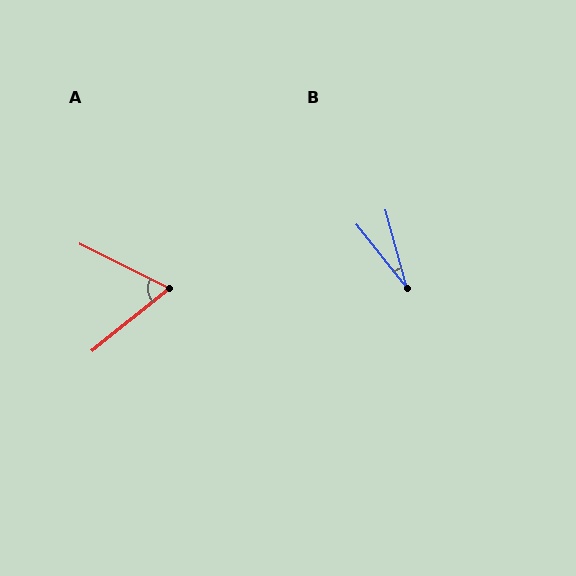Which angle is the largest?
A, at approximately 65 degrees.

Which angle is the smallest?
B, at approximately 23 degrees.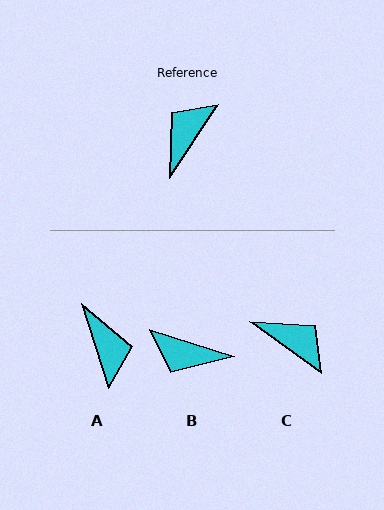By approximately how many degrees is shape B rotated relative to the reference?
Approximately 106 degrees counter-clockwise.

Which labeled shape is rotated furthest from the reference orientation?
A, about 129 degrees away.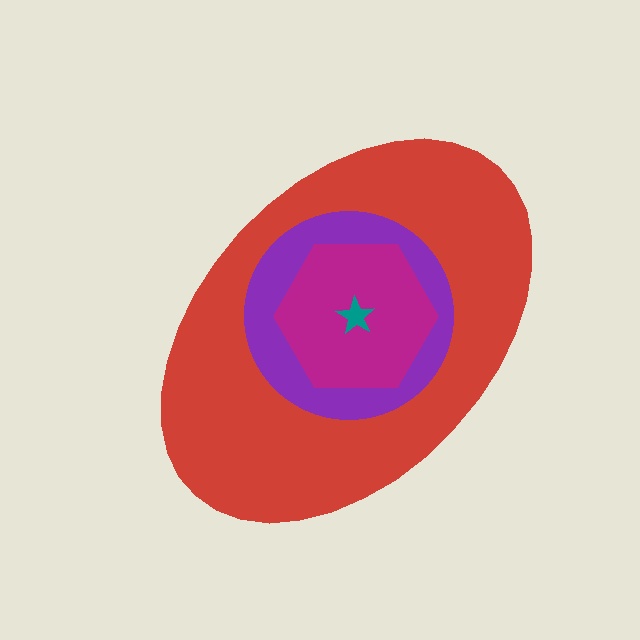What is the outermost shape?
The red ellipse.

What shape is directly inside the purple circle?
The magenta hexagon.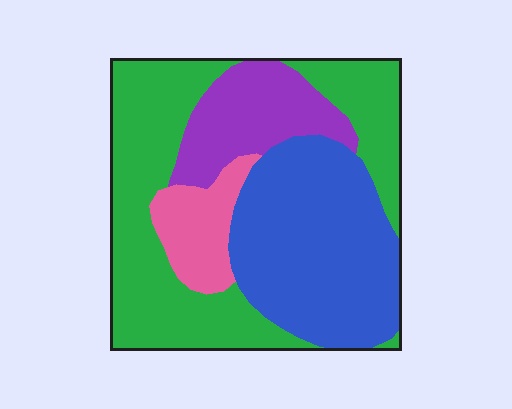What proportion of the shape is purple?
Purple covers roughly 15% of the shape.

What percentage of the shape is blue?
Blue covers about 35% of the shape.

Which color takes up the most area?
Green, at roughly 40%.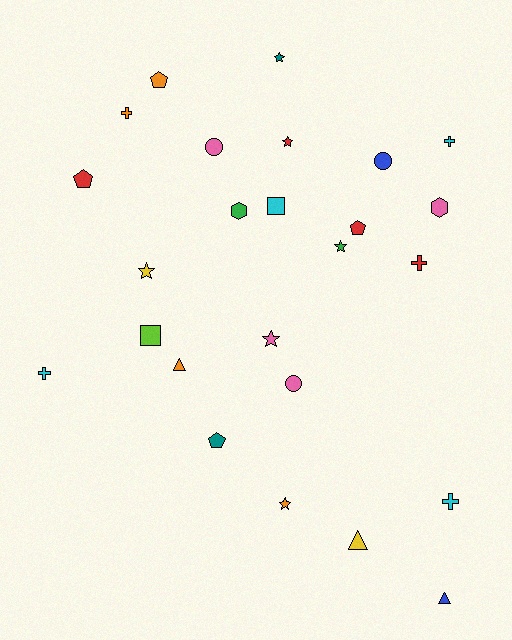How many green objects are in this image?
There are 2 green objects.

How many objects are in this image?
There are 25 objects.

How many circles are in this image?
There are 3 circles.